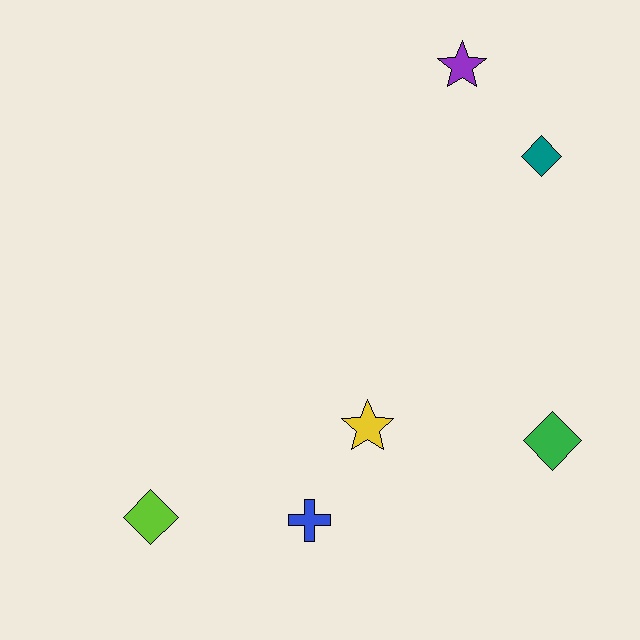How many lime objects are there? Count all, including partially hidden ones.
There is 1 lime object.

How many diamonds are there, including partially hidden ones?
There are 3 diamonds.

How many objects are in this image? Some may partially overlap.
There are 6 objects.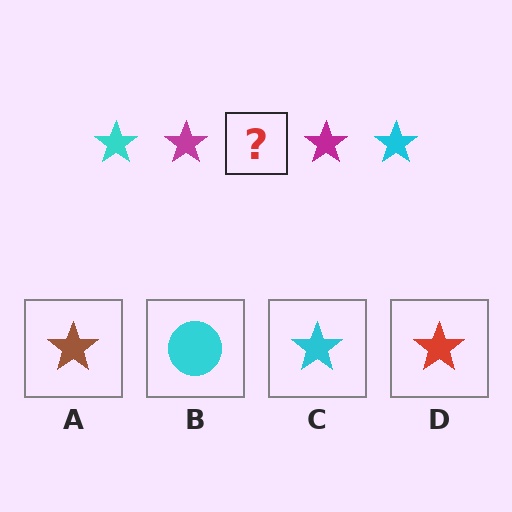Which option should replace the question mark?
Option C.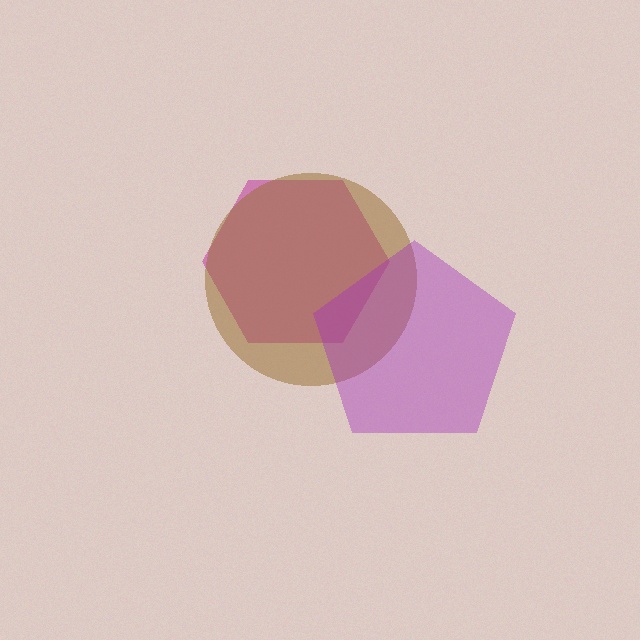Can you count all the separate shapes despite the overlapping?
Yes, there are 3 separate shapes.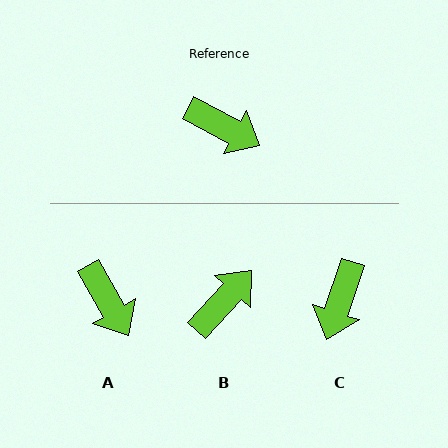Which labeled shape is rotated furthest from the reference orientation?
C, about 80 degrees away.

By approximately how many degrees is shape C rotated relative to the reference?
Approximately 80 degrees clockwise.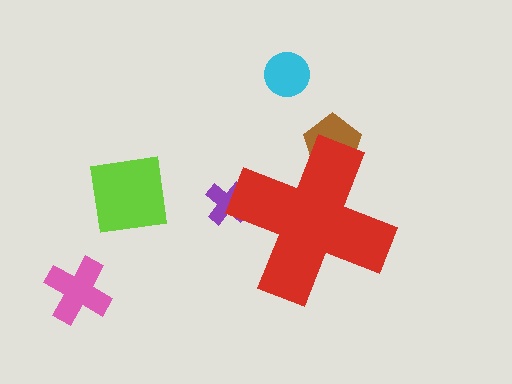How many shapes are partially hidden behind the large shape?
2 shapes are partially hidden.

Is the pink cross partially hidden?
No, the pink cross is fully visible.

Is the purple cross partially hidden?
Yes, the purple cross is partially hidden behind the red cross.